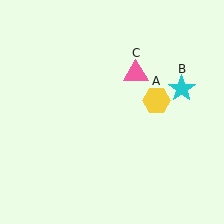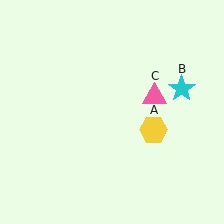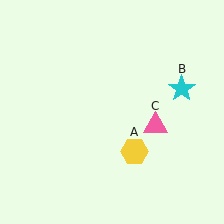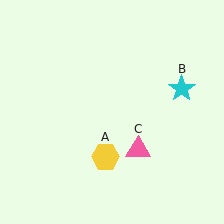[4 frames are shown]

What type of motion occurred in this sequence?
The yellow hexagon (object A), pink triangle (object C) rotated clockwise around the center of the scene.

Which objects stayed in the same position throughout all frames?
Cyan star (object B) remained stationary.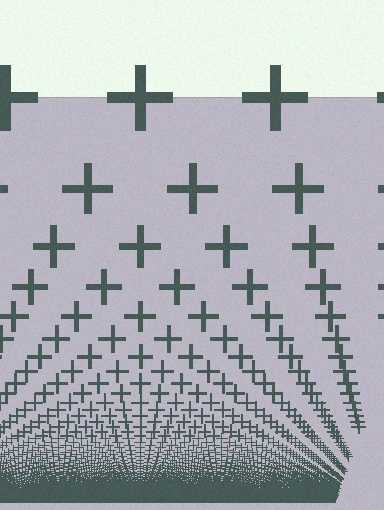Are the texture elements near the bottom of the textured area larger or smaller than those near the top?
Smaller. The gradient is inverted — elements near the bottom are smaller and denser.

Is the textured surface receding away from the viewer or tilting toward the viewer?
The surface appears to tilt toward the viewer. Texture elements get larger and sparser toward the top.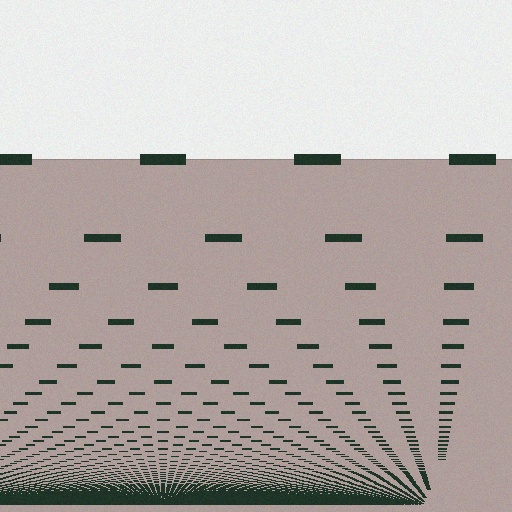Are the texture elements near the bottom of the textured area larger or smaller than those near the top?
Smaller. The gradient is inverted — elements near the bottom are smaller and denser.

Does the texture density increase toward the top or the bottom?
Density increases toward the bottom.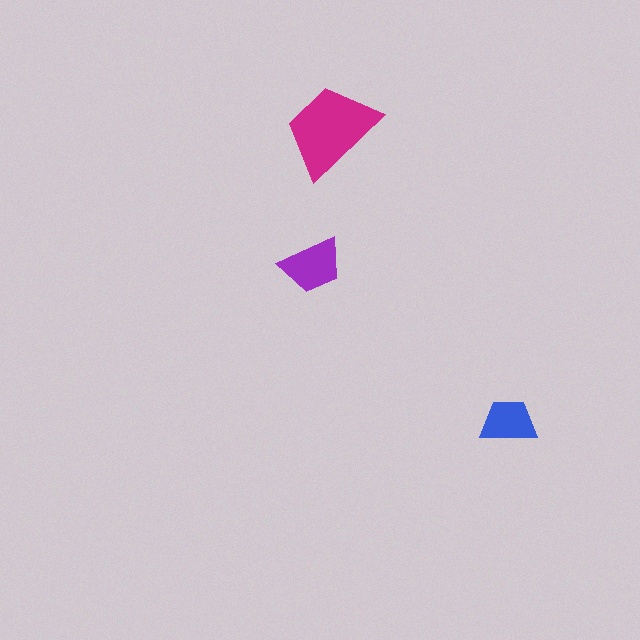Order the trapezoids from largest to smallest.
the magenta one, the purple one, the blue one.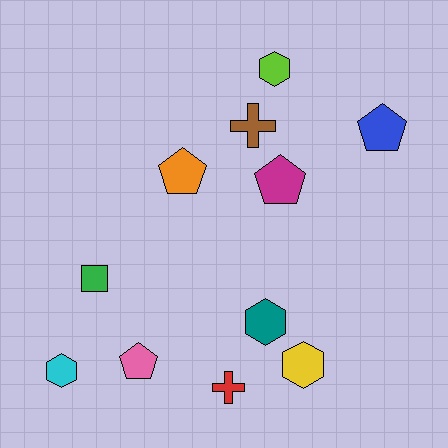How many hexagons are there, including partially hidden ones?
There are 4 hexagons.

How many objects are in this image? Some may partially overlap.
There are 11 objects.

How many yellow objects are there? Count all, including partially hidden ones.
There is 1 yellow object.